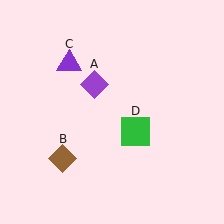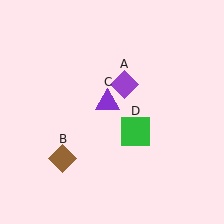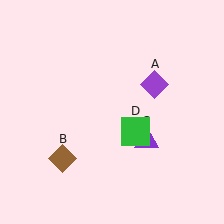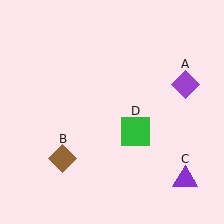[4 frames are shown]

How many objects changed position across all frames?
2 objects changed position: purple diamond (object A), purple triangle (object C).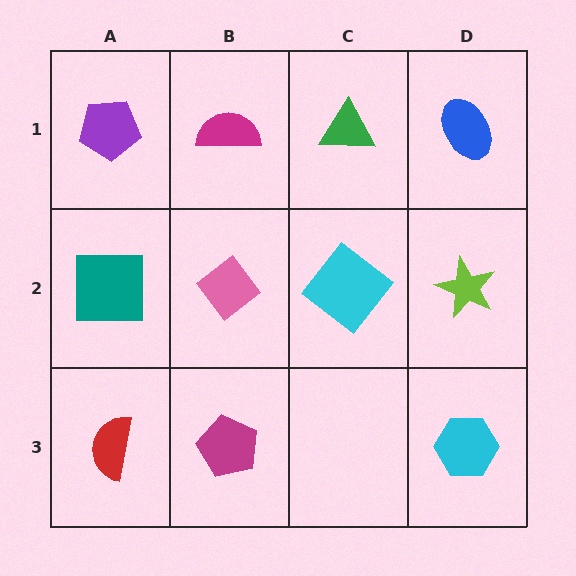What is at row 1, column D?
A blue ellipse.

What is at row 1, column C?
A green triangle.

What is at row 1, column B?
A magenta semicircle.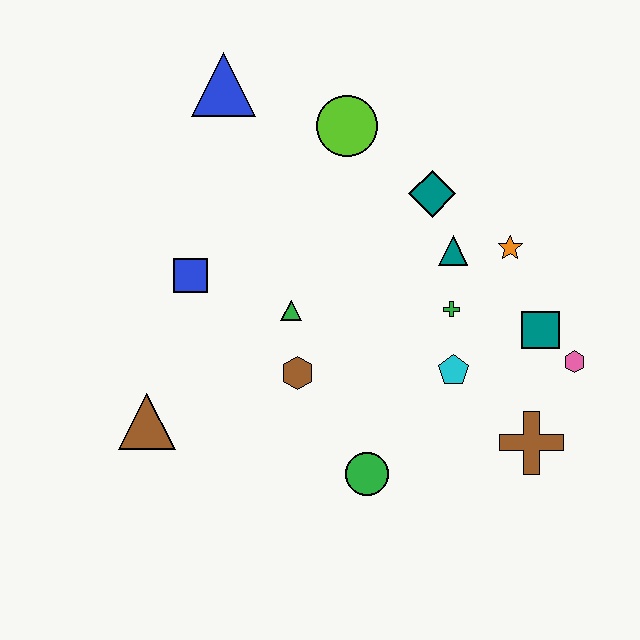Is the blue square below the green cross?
No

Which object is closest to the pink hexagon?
The teal square is closest to the pink hexagon.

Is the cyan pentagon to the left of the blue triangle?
No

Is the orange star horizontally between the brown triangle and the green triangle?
No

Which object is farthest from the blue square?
The pink hexagon is farthest from the blue square.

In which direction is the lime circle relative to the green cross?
The lime circle is above the green cross.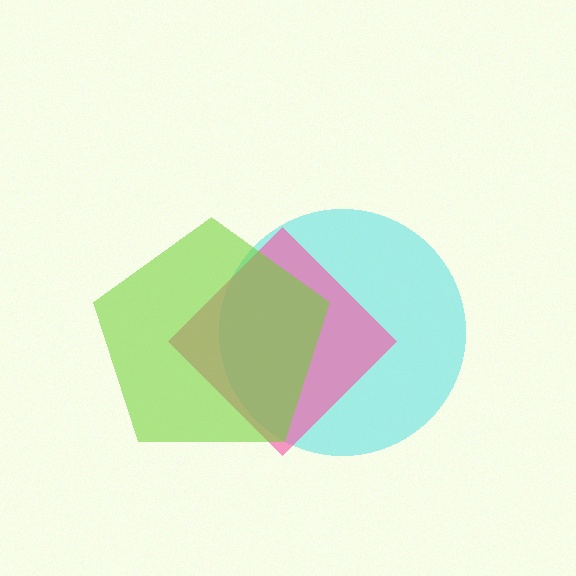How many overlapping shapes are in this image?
There are 3 overlapping shapes in the image.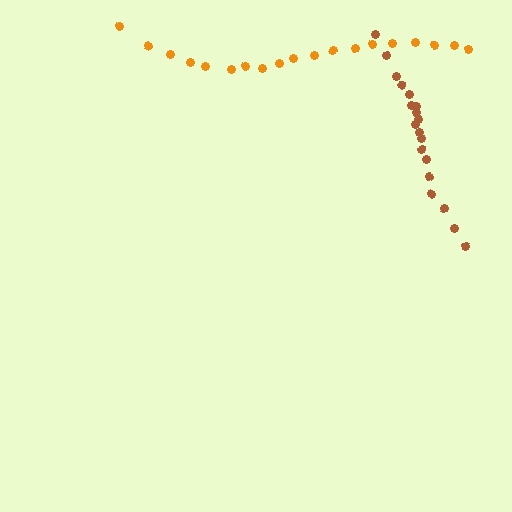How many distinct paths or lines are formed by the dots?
There are 2 distinct paths.